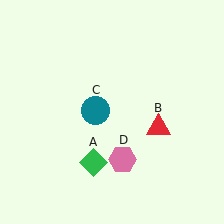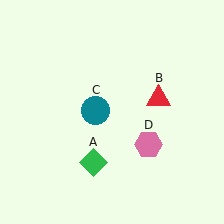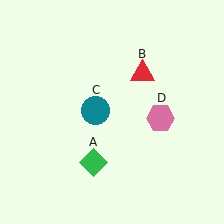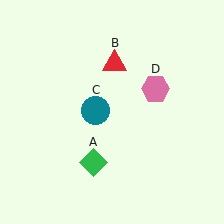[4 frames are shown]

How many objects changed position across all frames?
2 objects changed position: red triangle (object B), pink hexagon (object D).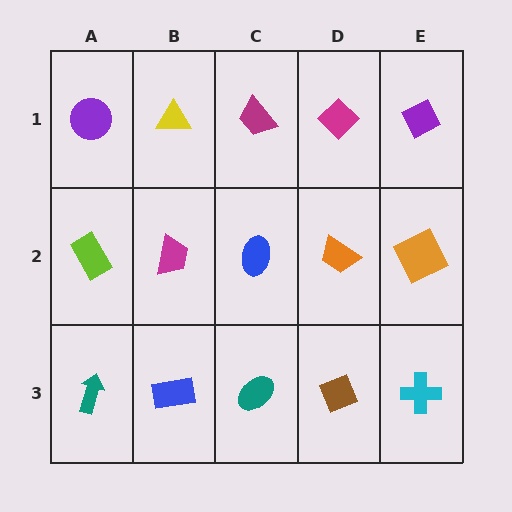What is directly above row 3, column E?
An orange square.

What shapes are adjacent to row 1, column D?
An orange trapezoid (row 2, column D), a magenta trapezoid (row 1, column C), a purple diamond (row 1, column E).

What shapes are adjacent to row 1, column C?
A blue ellipse (row 2, column C), a yellow triangle (row 1, column B), a magenta diamond (row 1, column D).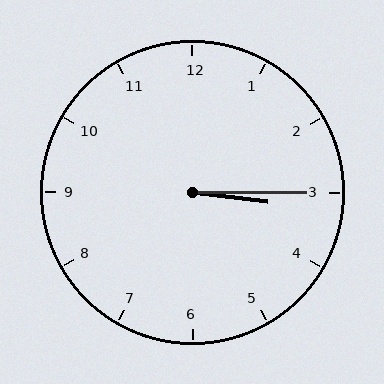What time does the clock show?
3:15.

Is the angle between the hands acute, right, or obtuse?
It is acute.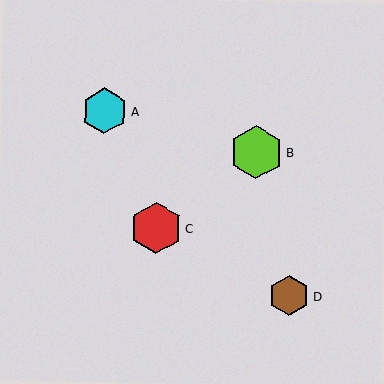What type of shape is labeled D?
Shape D is a brown hexagon.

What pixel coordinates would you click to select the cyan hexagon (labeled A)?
Click at (105, 111) to select the cyan hexagon A.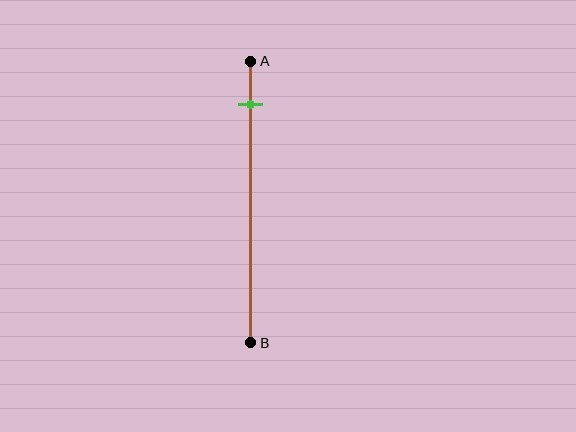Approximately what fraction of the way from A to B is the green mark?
The green mark is approximately 15% of the way from A to B.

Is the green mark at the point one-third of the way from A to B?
No, the mark is at about 15% from A, not at the 33% one-third point.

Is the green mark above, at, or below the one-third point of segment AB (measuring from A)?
The green mark is above the one-third point of segment AB.